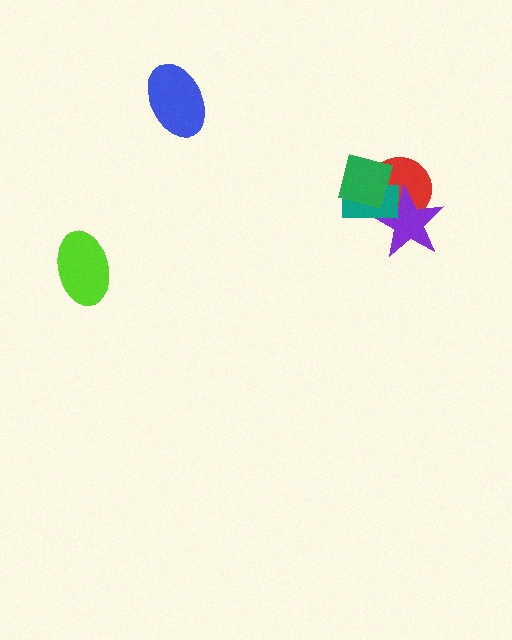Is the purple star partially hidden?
Yes, it is partially covered by another shape.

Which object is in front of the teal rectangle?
The green square is in front of the teal rectangle.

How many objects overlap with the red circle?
3 objects overlap with the red circle.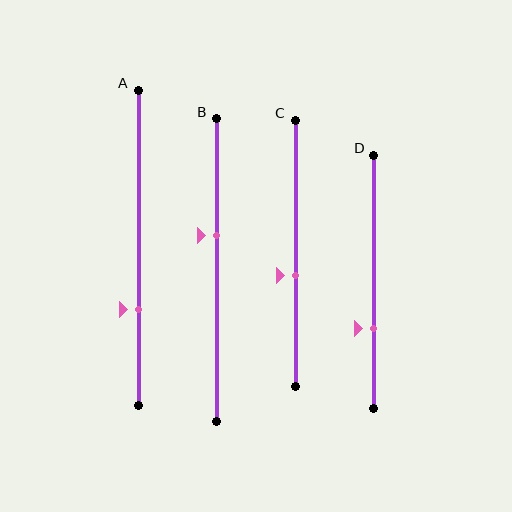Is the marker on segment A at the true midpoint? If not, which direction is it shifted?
No, the marker on segment A is shifted downward by about 19% of the segment length.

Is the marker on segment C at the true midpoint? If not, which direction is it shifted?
No, the marker on segment C is shifted downward by about 8% of the segment length.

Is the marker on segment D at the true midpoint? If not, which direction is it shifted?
No, the marker on segment D is shifted downward by about 18% of the segment length.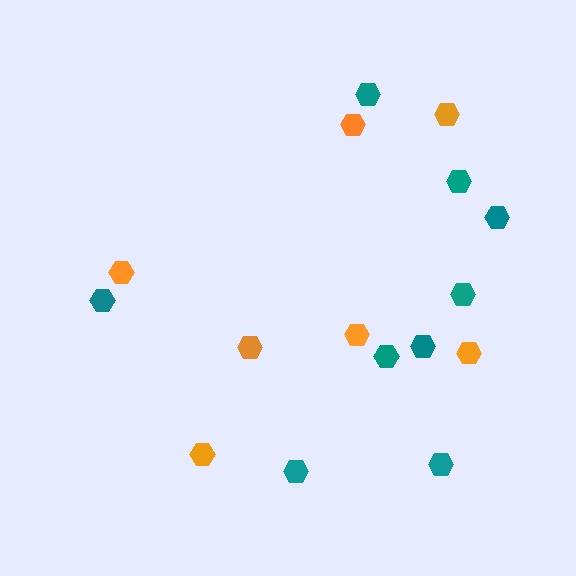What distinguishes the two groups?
There are 2 groups: one group of teal hexagons (9) and one group of orange hexagons (7).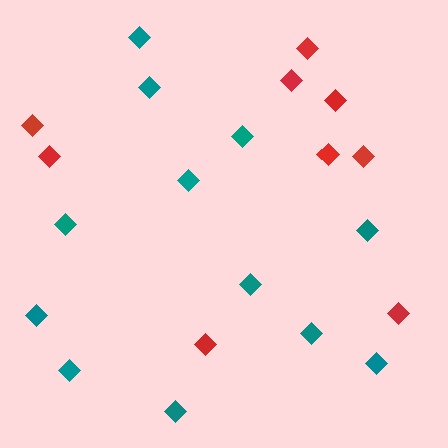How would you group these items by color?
There are 2 groups: one group of teal diamonds (12) and one group of red diamonds (9).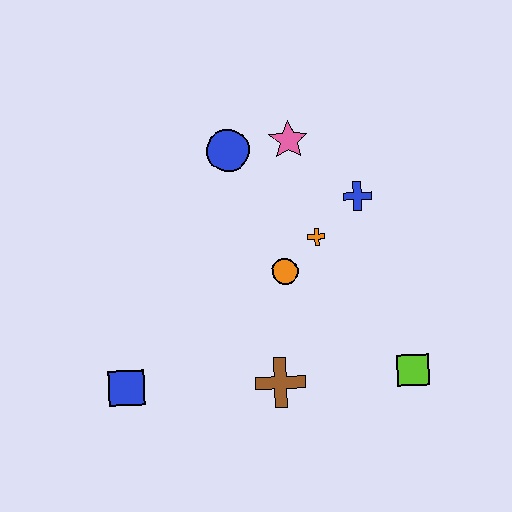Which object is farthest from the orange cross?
The blue square is farthest from the orange cross.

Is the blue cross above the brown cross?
Yes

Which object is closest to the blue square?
The brown cross is closest to the blue square.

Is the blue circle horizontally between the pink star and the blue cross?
No